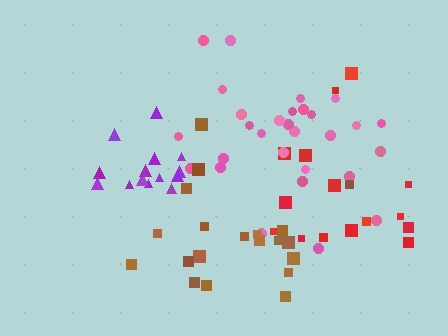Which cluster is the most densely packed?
Purple.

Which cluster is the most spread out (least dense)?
Red.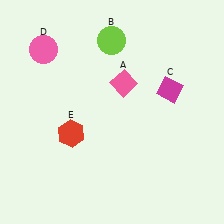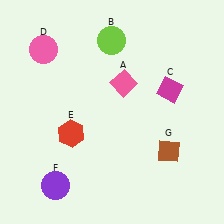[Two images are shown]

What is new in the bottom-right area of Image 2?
A brown diamond (G) was added in the bottom-right area of Image 2.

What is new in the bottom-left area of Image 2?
A purple circle (F) was added in the bottom-left area of Image 2.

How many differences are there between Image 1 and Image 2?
There are 2 differences between the two images.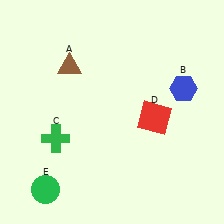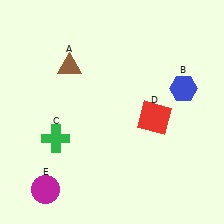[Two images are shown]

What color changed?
The circle (E) changed from green in Image 1 to magenta in Image 2.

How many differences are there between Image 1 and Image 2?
There is 1 difference between the two images.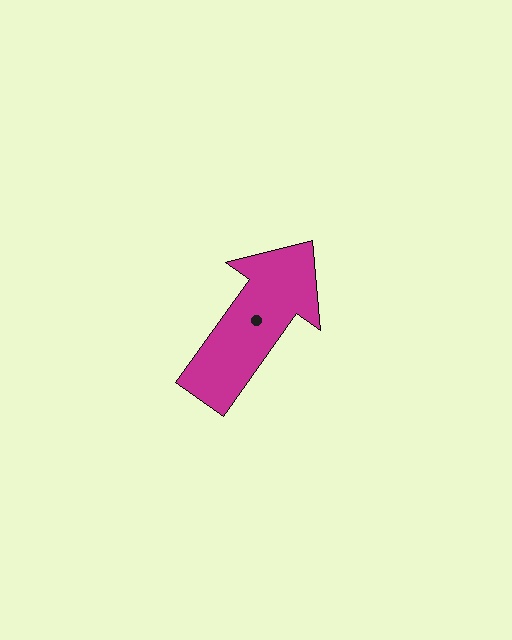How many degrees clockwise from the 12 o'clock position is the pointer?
Approximately 35 degrees.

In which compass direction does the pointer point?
Northeast.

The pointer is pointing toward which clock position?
Roughly 1 o'clock.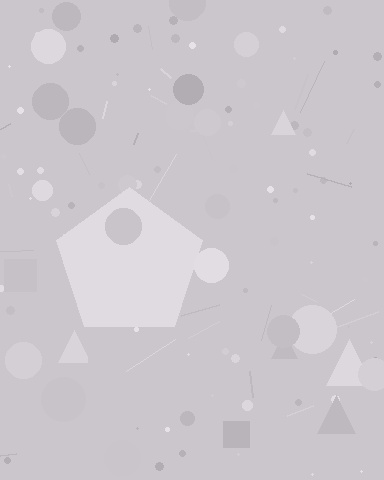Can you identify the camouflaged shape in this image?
The camouflaged shape is a pentagon.